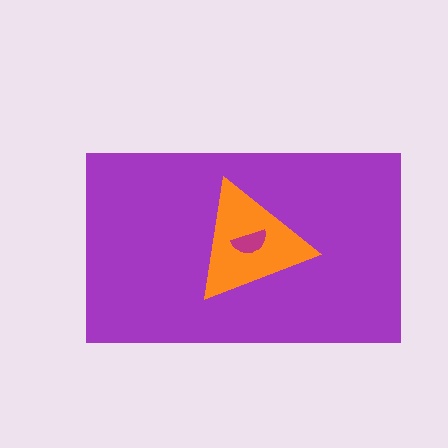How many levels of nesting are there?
3.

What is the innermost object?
The magenta semicircle.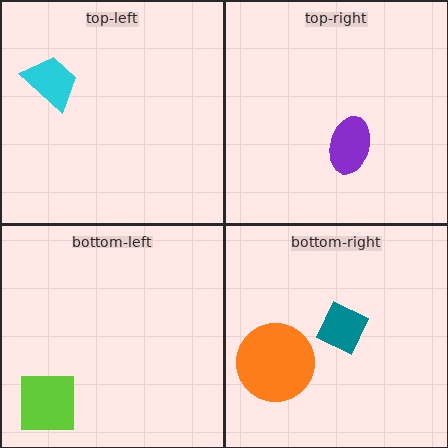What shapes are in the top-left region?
The cyan trapezoid.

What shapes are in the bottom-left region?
The lime square.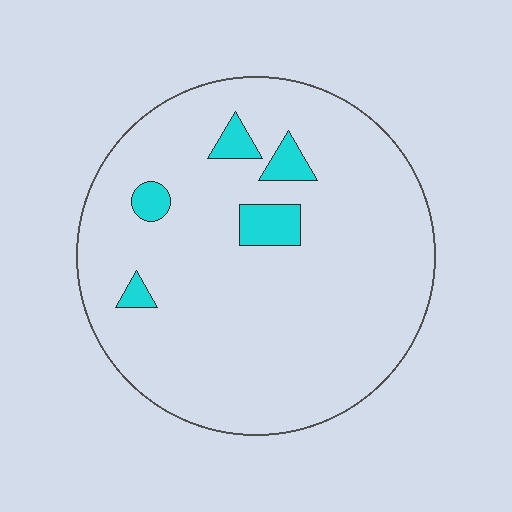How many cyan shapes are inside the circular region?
5.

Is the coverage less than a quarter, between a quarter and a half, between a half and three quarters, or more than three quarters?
Less than a quarter.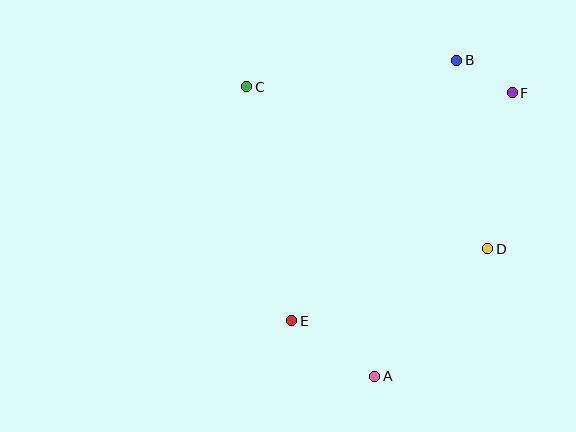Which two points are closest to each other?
Points B and F are closest to each other.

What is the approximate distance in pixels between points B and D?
The distance between B and D is approximately 191 pixels.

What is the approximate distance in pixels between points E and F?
The distance between E and F is approximately 317 pixels.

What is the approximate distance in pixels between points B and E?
The distance between B and E is approximately 308 pixels.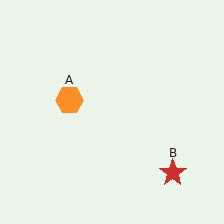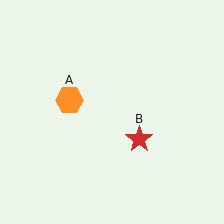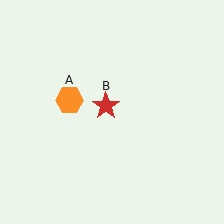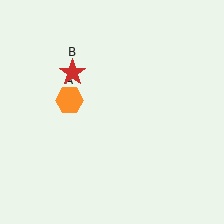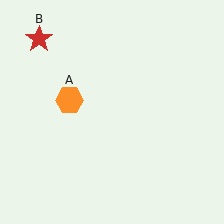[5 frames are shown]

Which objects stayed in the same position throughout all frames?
Orange hexagon (object A) remained stationary.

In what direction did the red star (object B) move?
The red star (object B) moved up and to the left.